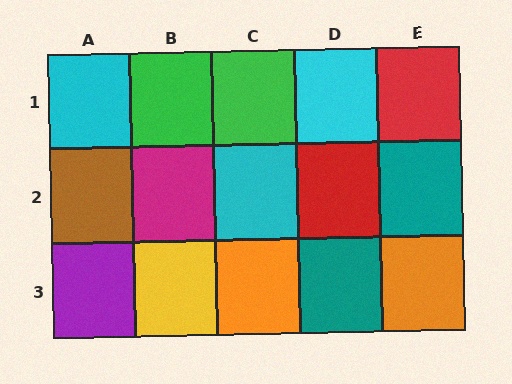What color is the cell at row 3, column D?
Teal.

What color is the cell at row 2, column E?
Teal.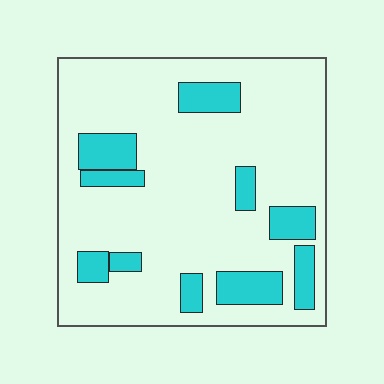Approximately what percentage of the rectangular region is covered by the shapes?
Approximately 20%.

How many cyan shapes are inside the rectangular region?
10.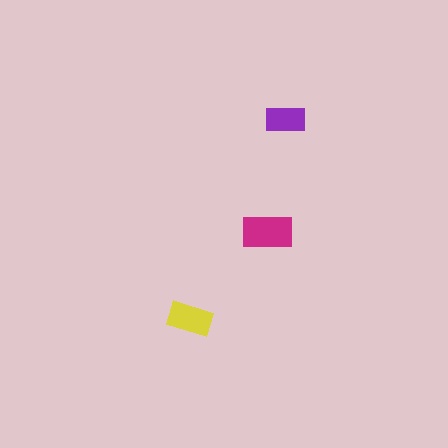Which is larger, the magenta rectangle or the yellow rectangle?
The magenta one.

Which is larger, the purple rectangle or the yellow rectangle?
The yellow one.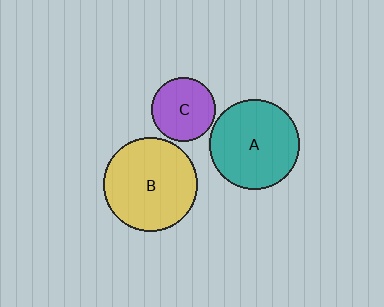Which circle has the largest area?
Circle B (yellow).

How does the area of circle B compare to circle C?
Approximately 2.2 times.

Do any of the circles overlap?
No, none of the circles overlap.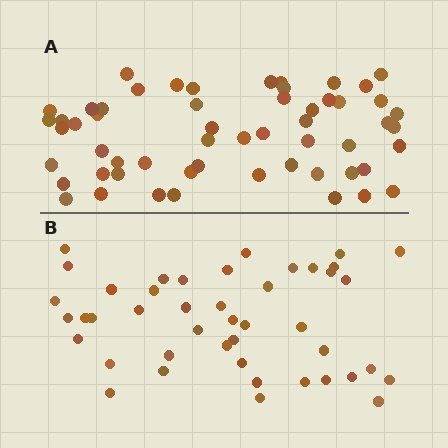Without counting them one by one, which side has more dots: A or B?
Region A (the top region) has more dots.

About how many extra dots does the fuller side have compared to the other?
Region A has roughly 12 or so more dots than region B.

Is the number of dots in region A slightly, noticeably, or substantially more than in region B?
Region A has noticeably more, but not dramatically so. The ratio is roughly 1.3 to 1.